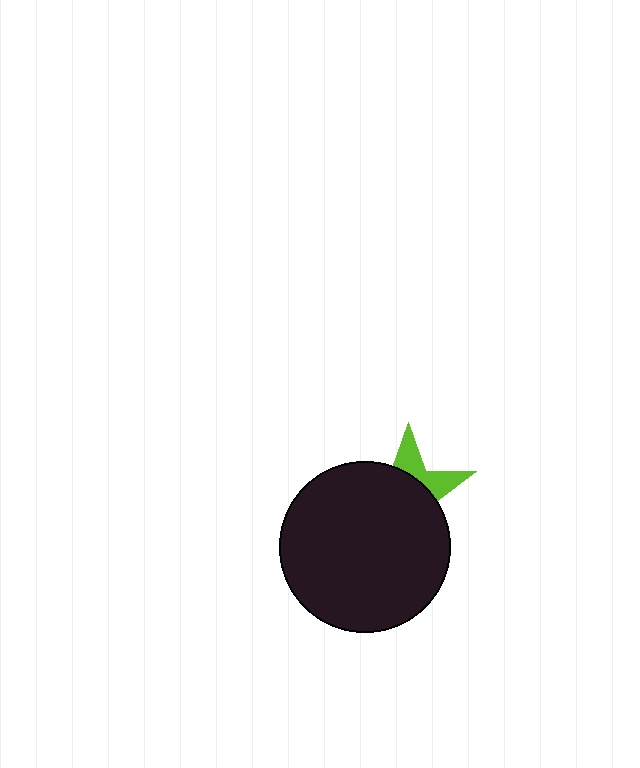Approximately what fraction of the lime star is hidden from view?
Roughly 70% of the lime star is hidden behind the black circle.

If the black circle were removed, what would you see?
You would see the complete lime star.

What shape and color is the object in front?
The object in front is a black circle.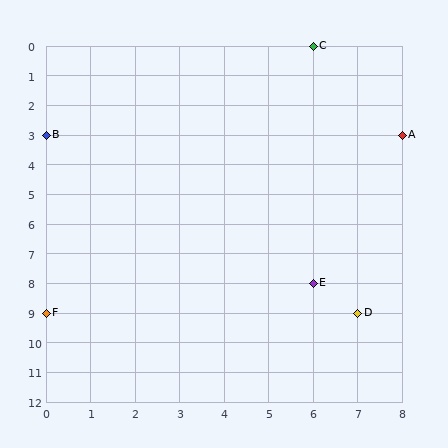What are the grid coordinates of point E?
Point E is at grid coordinates (6, 8).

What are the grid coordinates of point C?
Point C is at grid coordinates (6, 0).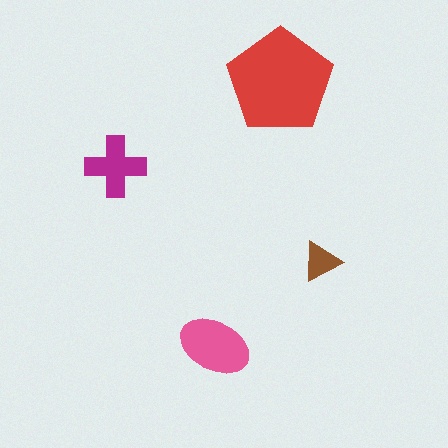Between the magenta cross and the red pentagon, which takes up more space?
The red pentagon.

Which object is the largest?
The red pentagon.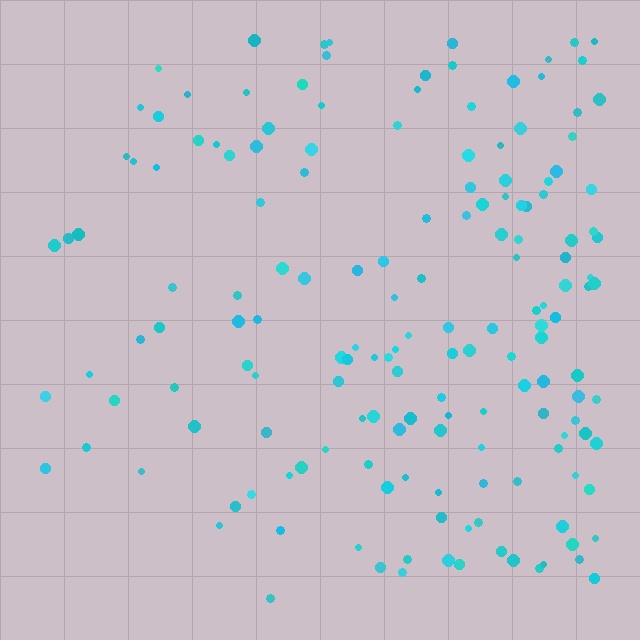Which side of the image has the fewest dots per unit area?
The left.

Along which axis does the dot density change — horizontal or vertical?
Horizontal.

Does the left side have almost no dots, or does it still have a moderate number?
Still a moderate number, just noticeably fewer than the right.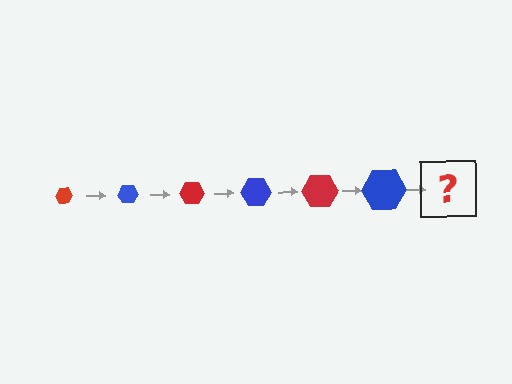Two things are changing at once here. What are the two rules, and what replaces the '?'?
The two rules are that the hexagon grows larger each step and the color cycles through red and blue. The '?' should be a red hexagon, larger than the previous one.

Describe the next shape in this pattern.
It should be a red hexagon, larger than the previous one.